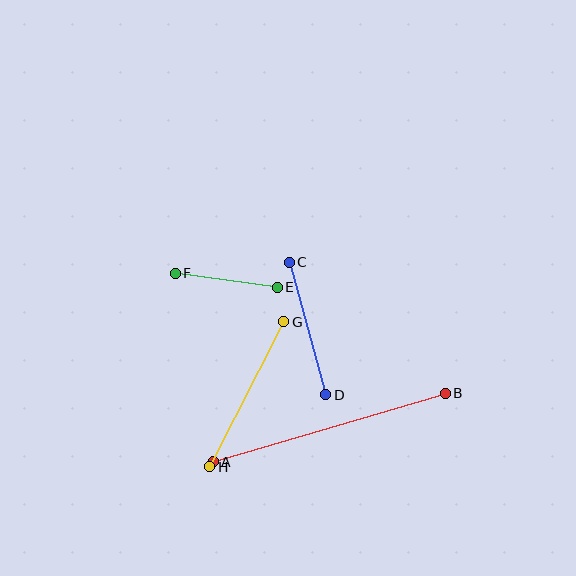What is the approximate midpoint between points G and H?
The midpoint is at approximately (247, 394) pixels.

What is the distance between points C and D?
The distance is approximately 137 pixels.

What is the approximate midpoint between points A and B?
The midpoint is at approximately (329, 428) pixels.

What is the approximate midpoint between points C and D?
The midpoint is at approximately (307, 328) pixels.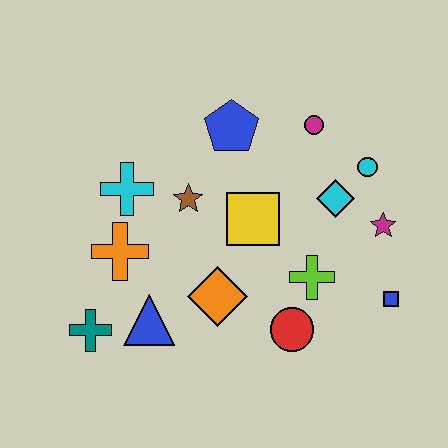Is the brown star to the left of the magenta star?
Yes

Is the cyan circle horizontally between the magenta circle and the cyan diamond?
No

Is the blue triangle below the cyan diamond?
Yes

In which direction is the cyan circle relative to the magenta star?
The cyan circle is above the magenta star.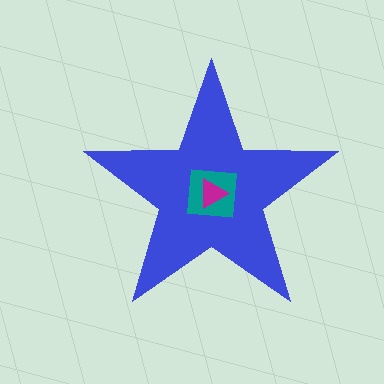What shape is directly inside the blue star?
The teal square.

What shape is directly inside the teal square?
The magenta triangle.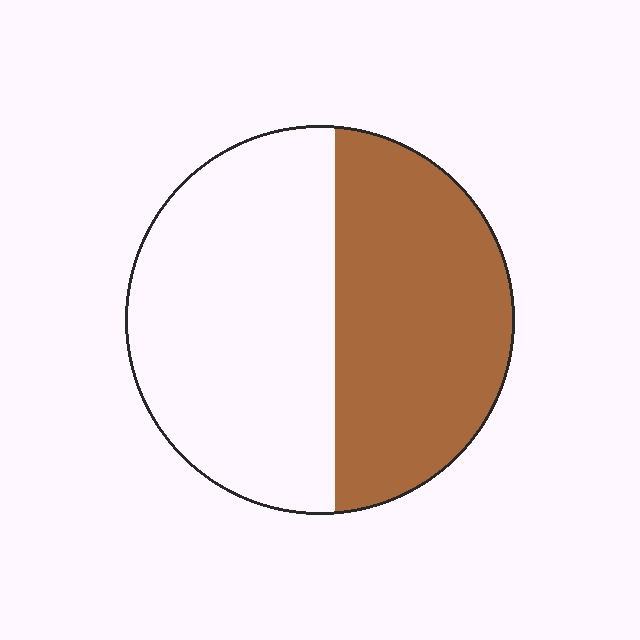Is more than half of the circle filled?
No.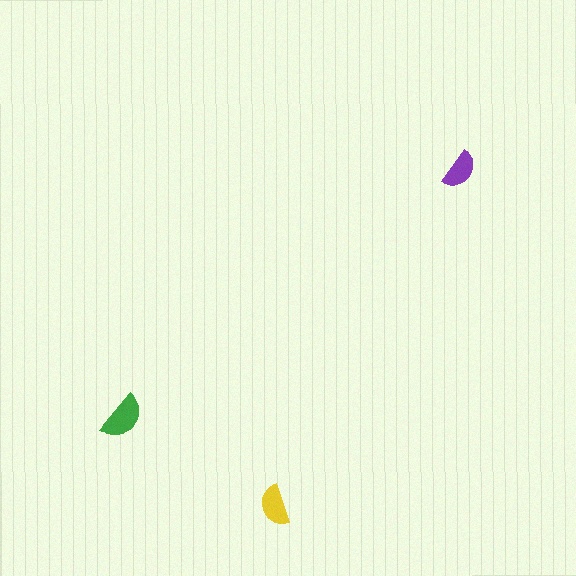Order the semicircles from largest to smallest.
the green one, the yellow one, the purple one.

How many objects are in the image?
There are 3 objects in the image.